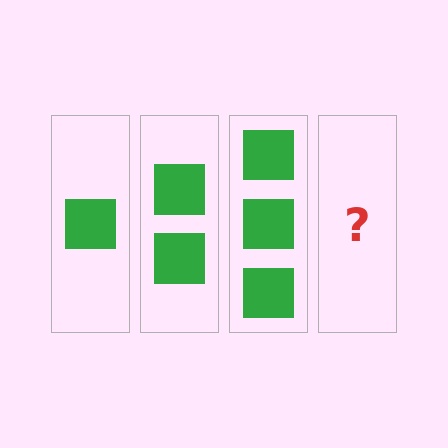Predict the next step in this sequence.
The next step is 4 squares.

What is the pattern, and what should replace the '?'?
The pattern is that each step adds one more square. The '?' should be 4 squares.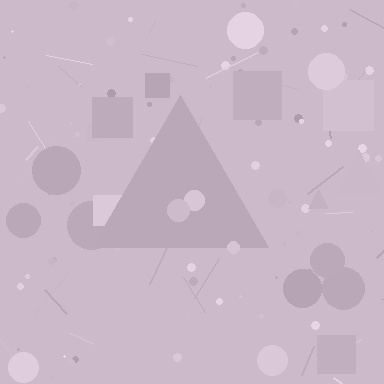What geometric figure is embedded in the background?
A triangle is embedded in the background.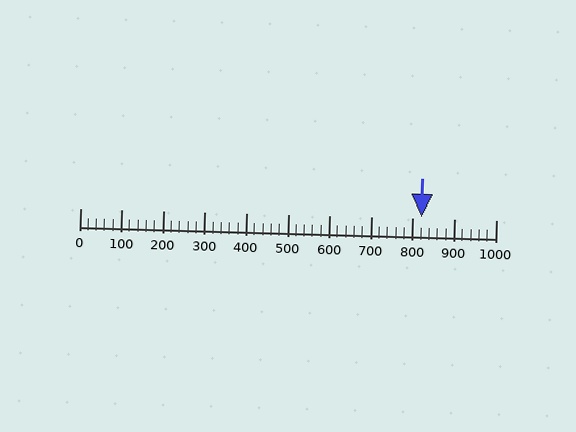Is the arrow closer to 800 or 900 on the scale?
The arrow is closer to 800.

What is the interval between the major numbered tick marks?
The major tick marks are spaced 100 units apart.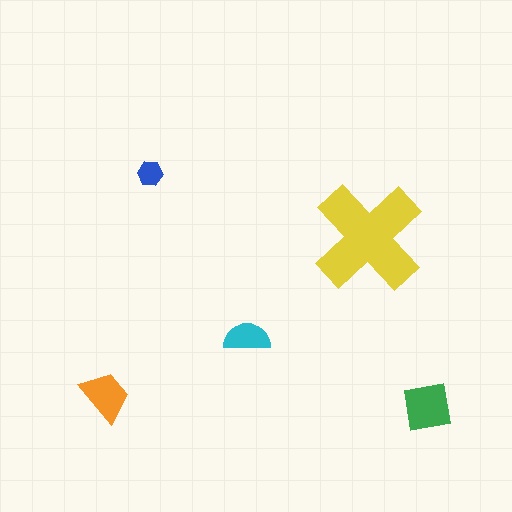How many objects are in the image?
There are 5 objects in the image.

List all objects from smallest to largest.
The blue hexagon, the cyan semicircle, the orange trapezoid, the green square, the yellow cross.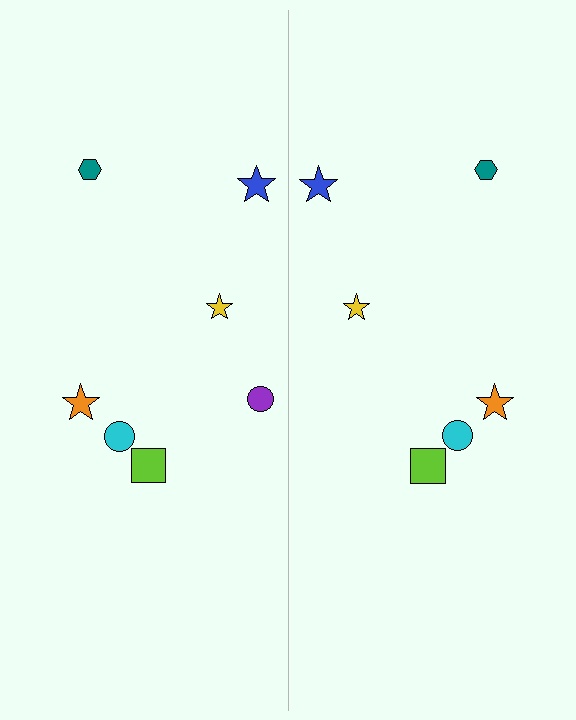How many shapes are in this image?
There are 13 shapes in this image.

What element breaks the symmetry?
A purple circle is missing from the right side.